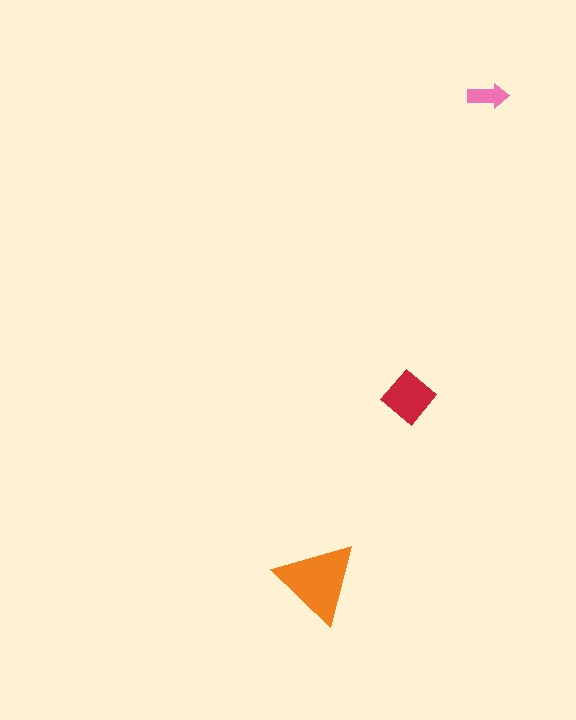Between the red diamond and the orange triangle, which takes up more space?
The orange triangle.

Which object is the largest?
The orange triangle.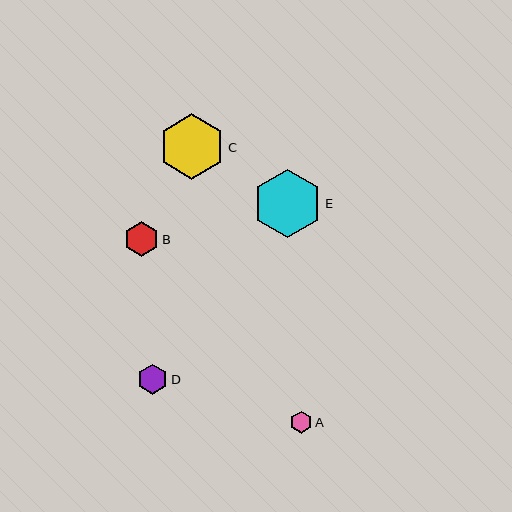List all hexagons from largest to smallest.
From largest to smallest: E, C, B, D, A.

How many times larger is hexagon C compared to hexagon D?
Hexagon C is approximately 2.2 times the size of hexagon D.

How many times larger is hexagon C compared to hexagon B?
Hexagon C is approximately 1.9 times the size of hexagon B.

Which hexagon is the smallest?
Hexagon A is the smallest with a size of approximately 22 pixels.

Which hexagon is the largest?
Hexagon E is the largest with a size of approximately 68 pixels.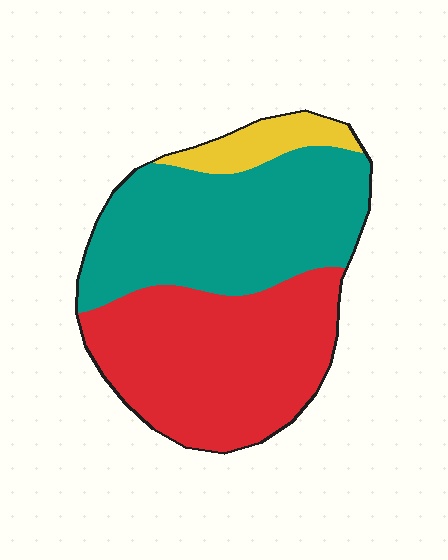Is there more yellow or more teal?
Teal.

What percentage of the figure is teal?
Teal covers around 45% of the figure.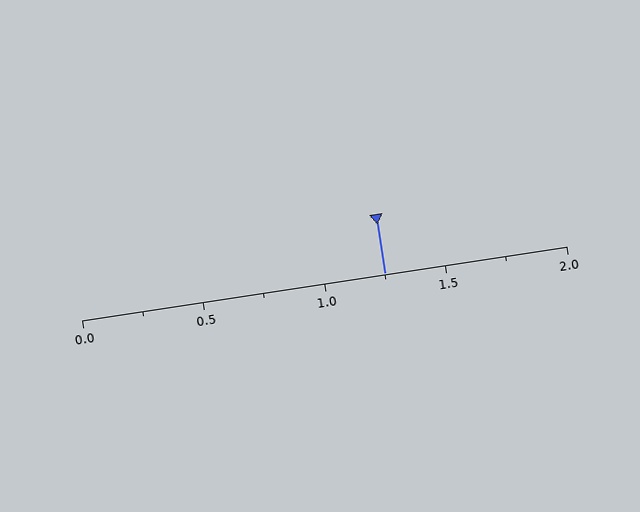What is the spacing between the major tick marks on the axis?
The major ticks are spaced 0.5 apart.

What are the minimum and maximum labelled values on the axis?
The axis runs from 0.0 to 2.0.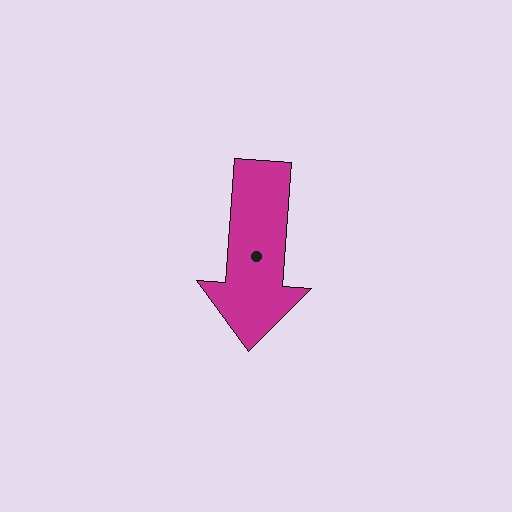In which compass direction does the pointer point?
South.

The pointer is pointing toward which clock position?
Roughly 6 o'clock.